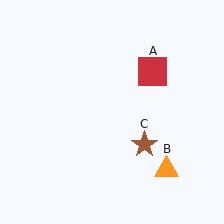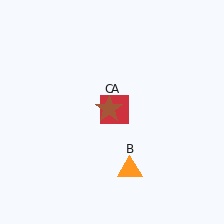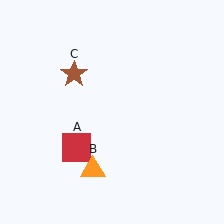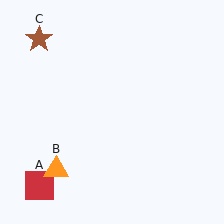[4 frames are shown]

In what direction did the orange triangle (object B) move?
The orange triangle (object B) moved left.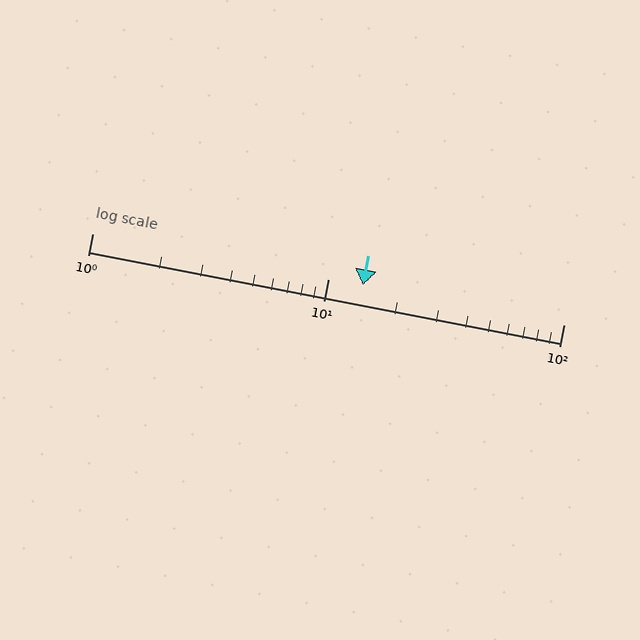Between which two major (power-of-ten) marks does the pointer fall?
The pointer is between 10 and 100.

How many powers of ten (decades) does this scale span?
The scale spans 2 decades, from 1 to 100.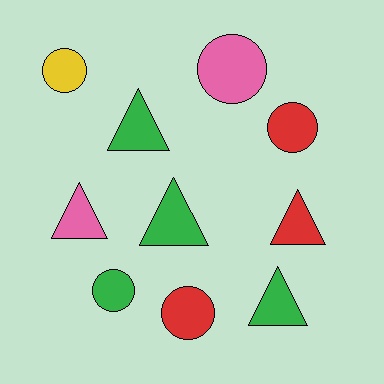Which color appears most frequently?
Green, with 4 objects.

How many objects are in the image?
There are 10 objects.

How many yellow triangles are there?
There are no yellow triangles.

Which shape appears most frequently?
Triangle, with 5 objects.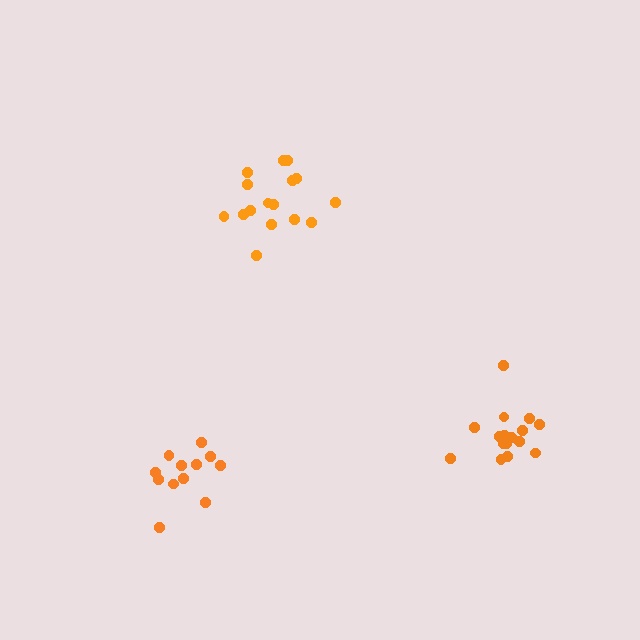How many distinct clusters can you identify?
There are 3 distinct clusters.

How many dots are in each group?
Group 1: 16 dots, Group 2: 12 dots, Group 3: 16 dots (44 total).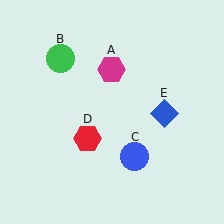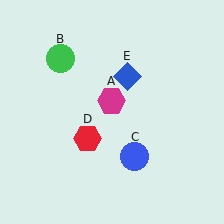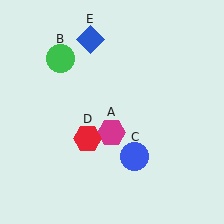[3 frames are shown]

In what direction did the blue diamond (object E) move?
The blue diamond (object E) moved up and to the left.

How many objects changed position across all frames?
2 objects changed position: magenta hexagon (object A), blue diamond (object E).